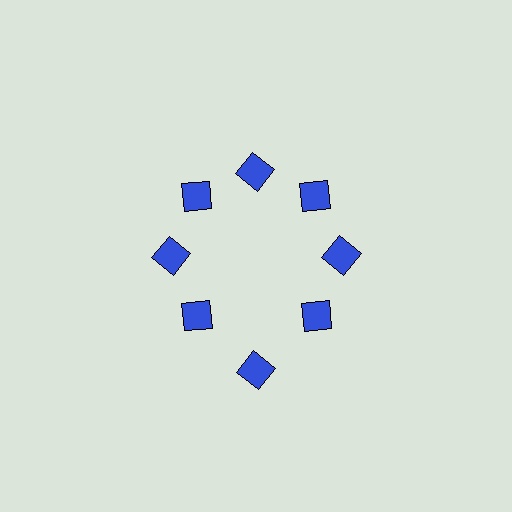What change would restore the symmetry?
The symmetry would be restored by moving it inward, back onto the ring so that all 8 diamonds sit at equal angles and equal distance from the center.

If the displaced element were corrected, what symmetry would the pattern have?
It would have 8-fold rotational symmetry — the pattern would map onto itself every 45 degrees.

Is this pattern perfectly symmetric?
No. The 8 blue diamonds are arranged in a ring, but one element near the 6 o'clock position is pushed outward from the center, breaking the 8-fold rotational symmetry.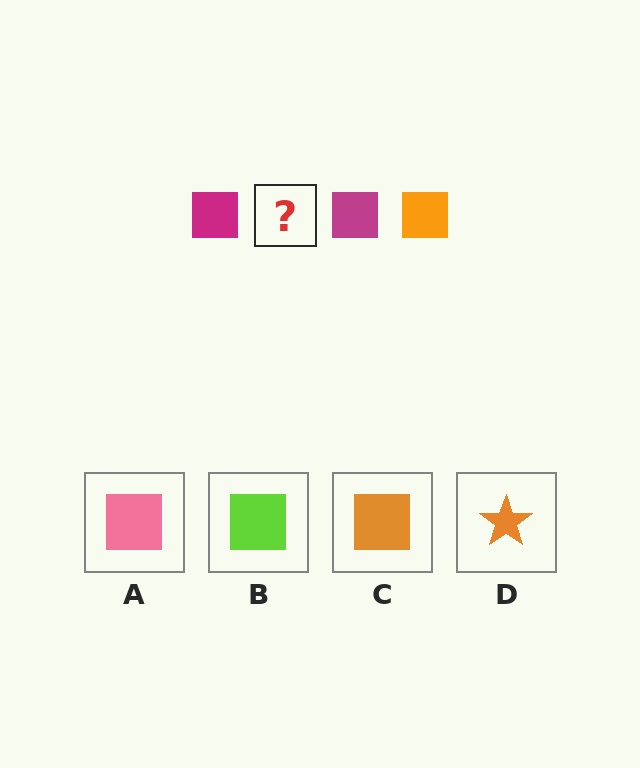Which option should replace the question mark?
Option C.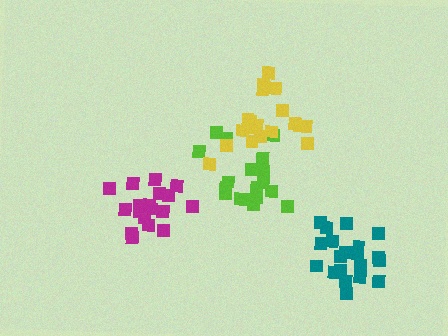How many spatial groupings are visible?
There are 4 spatial groupings.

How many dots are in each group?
Group 1: 20 dots, Group 2: 18 dots, Group 3: 19 dots, Group 4: 19 dots (76 total).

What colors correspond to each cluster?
The clusters are colored: teal, lime, magenta, yellow.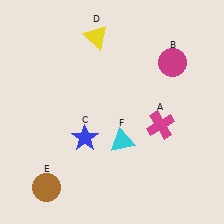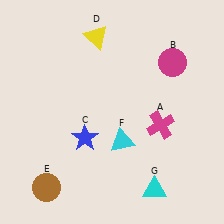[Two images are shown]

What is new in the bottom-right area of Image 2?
A cyan triangle (G) was added in the bottom-right area of Image 2.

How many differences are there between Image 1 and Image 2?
There is 1 difference between the two images.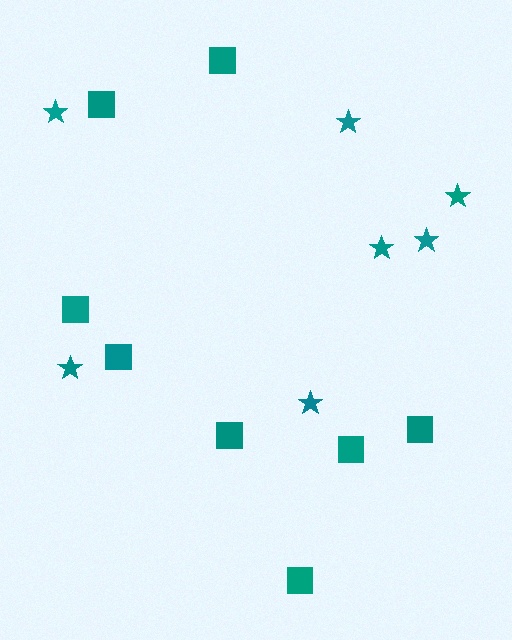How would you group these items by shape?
There are 2 groups: one group of stars (7) and one group of squares (8).